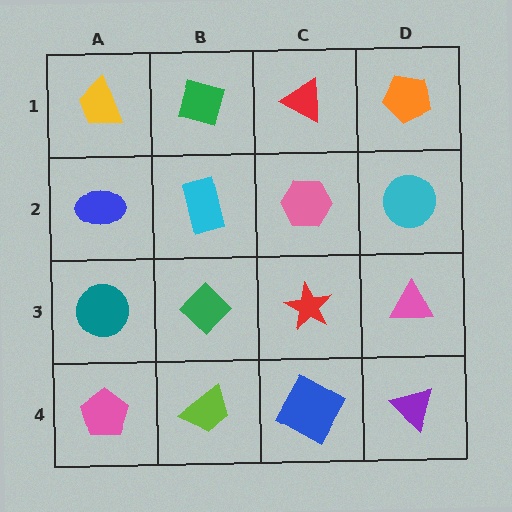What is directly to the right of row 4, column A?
A lime trapezoid.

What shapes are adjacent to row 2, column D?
An orange pentagon (row 1, column D), a pink triangle (row 3, column D), a pink hexagon (row 2, column C).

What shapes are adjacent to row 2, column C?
A red triangle (row 1, column C), a red star (row 3, column C), a cyan rectangle (row 2, column B), a cyan circle (row 2, column D).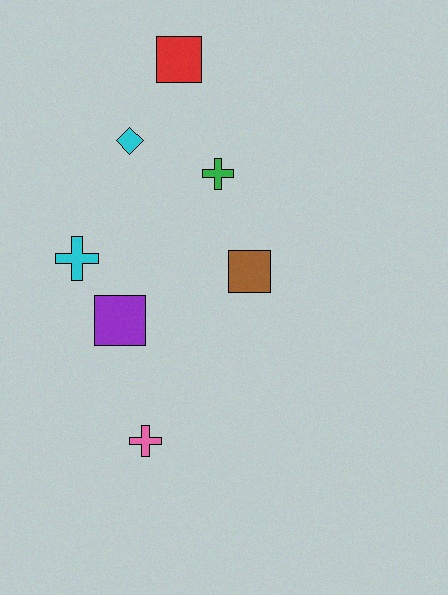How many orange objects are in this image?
There are no orange objects.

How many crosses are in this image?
There are 3 crosses.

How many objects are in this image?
There are 7 objects.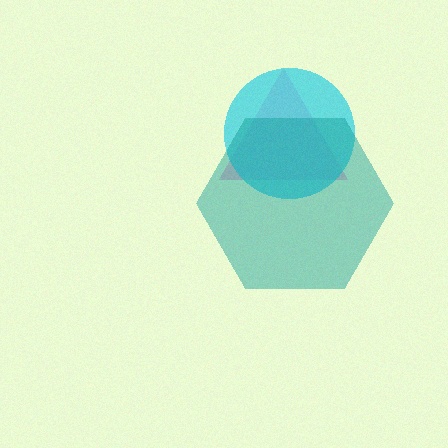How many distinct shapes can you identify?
There are 3 distinct shapes: a pink triangle, a cyan circle, a teal hexagon.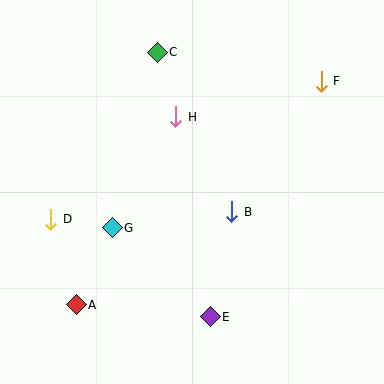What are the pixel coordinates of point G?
Point G is at (112, 228).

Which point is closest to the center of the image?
Point B at (232, 212) is closest to the center.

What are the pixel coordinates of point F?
Point F is at (321, 81).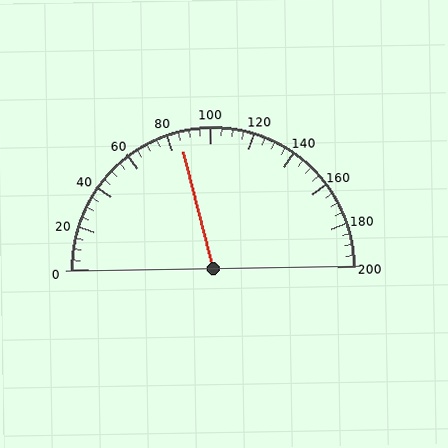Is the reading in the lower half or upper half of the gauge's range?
The reading is in the lower half of the range (0 to 200).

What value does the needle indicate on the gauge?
The needle indicates approximately 85.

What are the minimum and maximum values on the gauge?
The gauge ranges from 0 to 200.